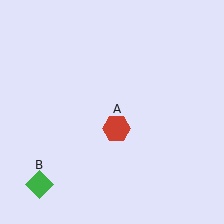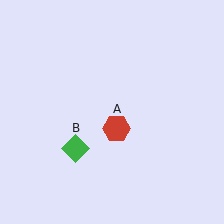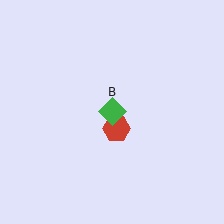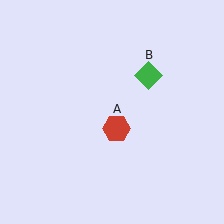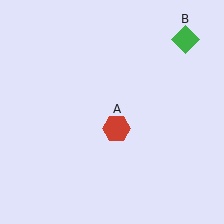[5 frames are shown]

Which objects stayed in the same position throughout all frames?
Red hexagon (object A) remained stationary.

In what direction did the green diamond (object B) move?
The green diamond (object B) moved up and to the right.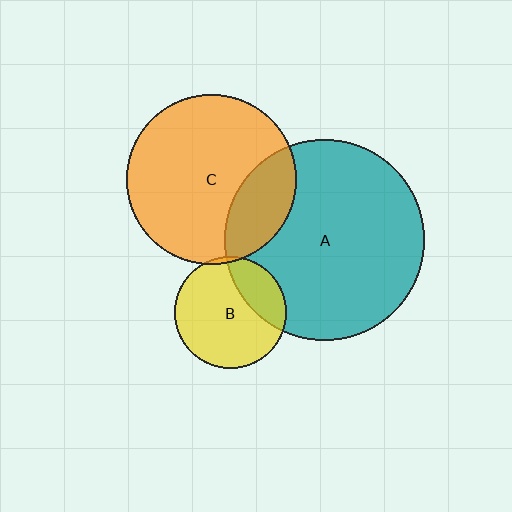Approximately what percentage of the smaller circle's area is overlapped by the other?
Approximately 5%.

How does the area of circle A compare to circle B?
Approximately 3.2 times.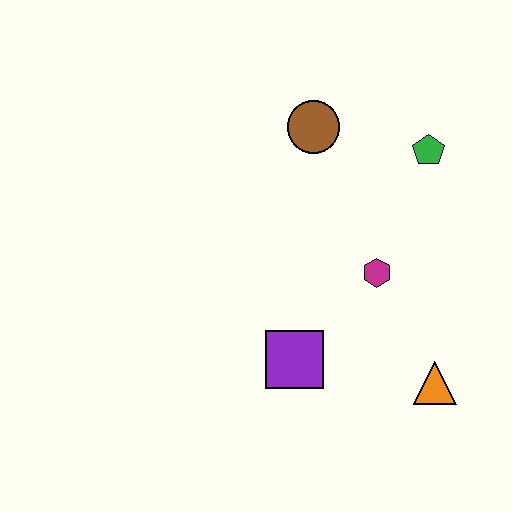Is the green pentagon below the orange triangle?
No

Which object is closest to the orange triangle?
The magenta hexagon is closest to the orange triangle.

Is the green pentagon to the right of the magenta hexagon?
Yes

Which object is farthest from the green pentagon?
The purple square is farthest from the green pentagon.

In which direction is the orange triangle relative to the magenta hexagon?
The orange triangle is below the magenta hexagon.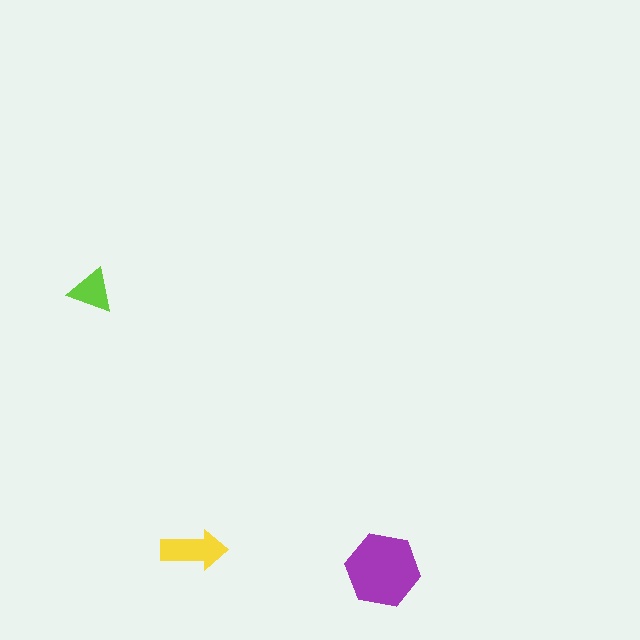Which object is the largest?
The purple hexagon.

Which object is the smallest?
The lime triangle.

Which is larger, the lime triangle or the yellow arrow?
The yellow arrow.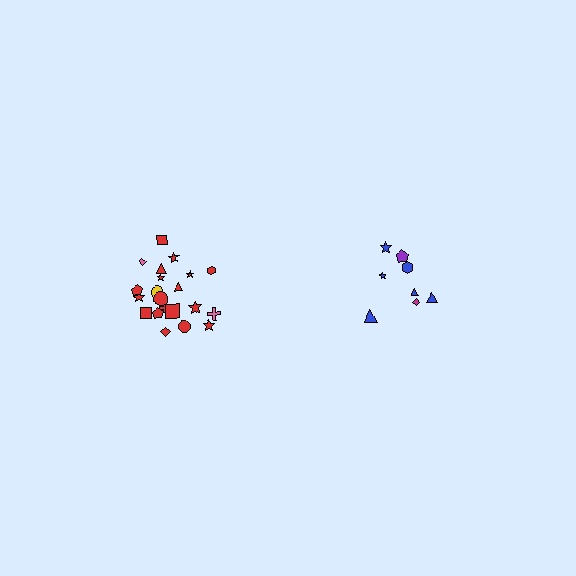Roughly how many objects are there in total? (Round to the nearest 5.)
Roughly 30 objects in total.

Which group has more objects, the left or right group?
The left group.